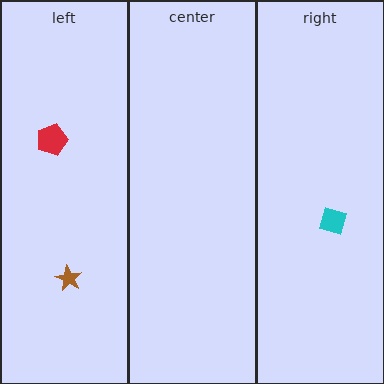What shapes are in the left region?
The red pentagon, the brown star.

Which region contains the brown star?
The left region.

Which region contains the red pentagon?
The left region.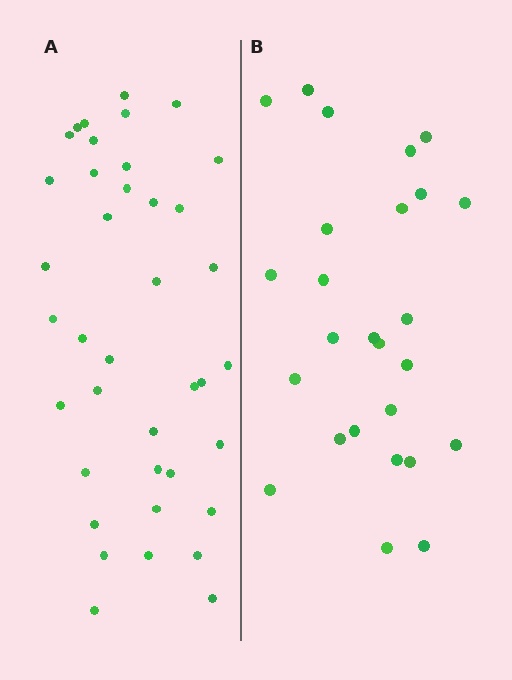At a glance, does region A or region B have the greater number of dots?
Region A (the left region) has more dots.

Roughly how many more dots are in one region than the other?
Region A has approximately 15 more dots than region B.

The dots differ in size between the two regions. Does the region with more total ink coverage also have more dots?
No. Region B has more total ink coverage because its dots are larger, but region A actually contains more individual dots. Total area can be misleading — the number of items is what matters here.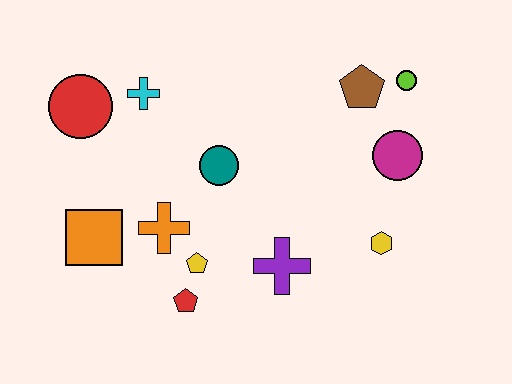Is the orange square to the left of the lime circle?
Yes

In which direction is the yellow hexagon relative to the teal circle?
The yellow hexagon is to the right of the teal circle.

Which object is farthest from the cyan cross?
The yellow hexagon is farthest from the cyan cross.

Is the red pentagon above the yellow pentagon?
No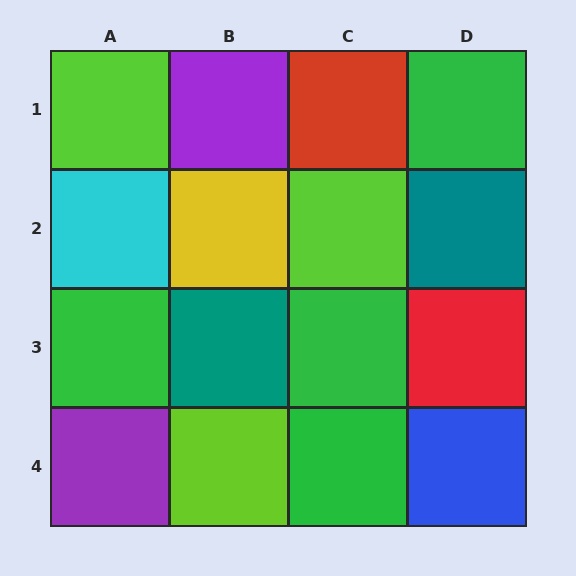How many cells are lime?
3 cells are lime.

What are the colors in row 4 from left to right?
Purple, lime, green, blue.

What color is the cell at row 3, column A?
Green.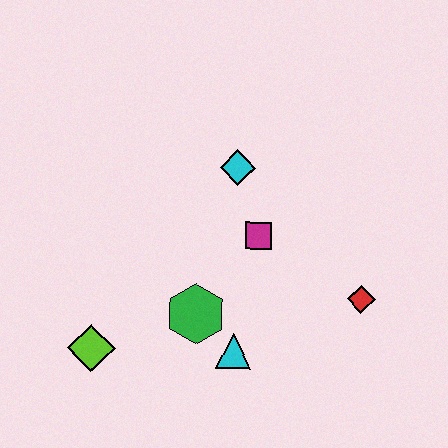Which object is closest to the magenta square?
The cyan diamond is closest to the magenta square.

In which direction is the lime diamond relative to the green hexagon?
The lime diamond is to the left of the green hexagon.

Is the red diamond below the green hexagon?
No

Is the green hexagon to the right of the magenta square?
No